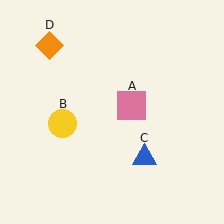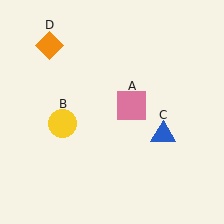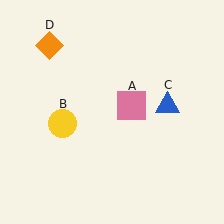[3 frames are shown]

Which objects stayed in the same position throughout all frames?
Pink square (object A) and yellow circle (object B) and orange diamond (object D) remained stationary.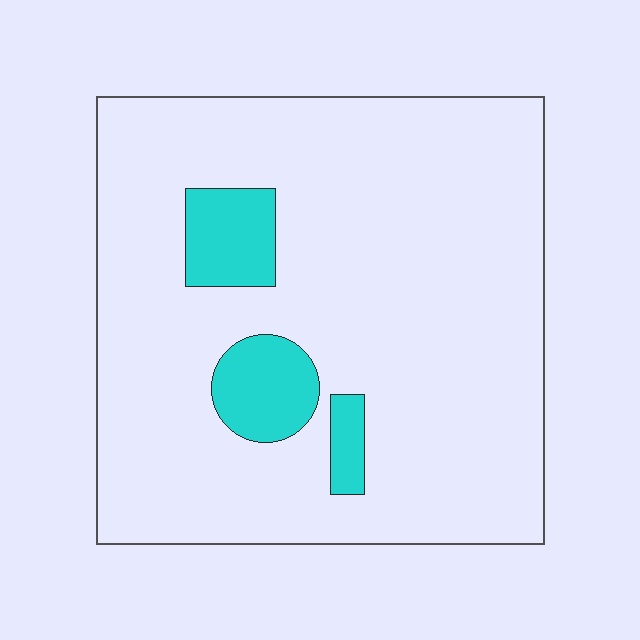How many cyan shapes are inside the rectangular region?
3.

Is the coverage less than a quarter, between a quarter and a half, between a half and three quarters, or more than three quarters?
Less than a quarter.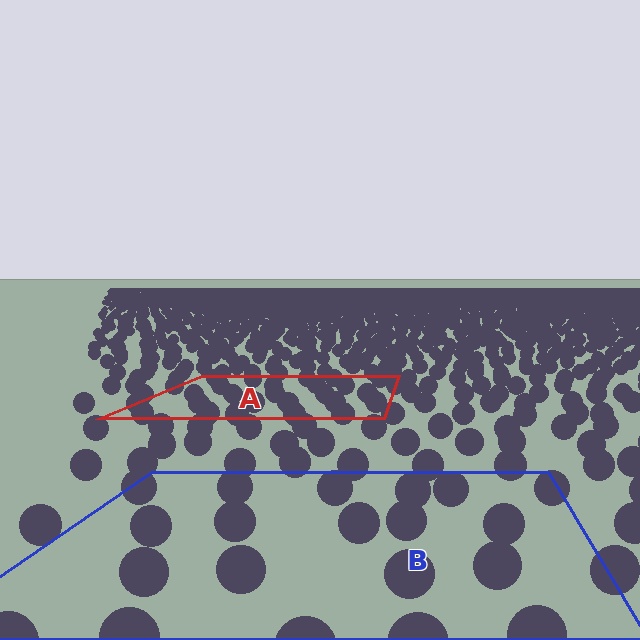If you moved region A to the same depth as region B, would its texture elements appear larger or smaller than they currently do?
They would appear larger. At a closer depth, the same texture elements are projected at a bigger on-screen size.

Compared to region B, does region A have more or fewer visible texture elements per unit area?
Region A has more texture elements per unit area — they are packed more densely because it is farther away.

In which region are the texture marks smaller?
The texture marks are smaller in region A, because it is farther away.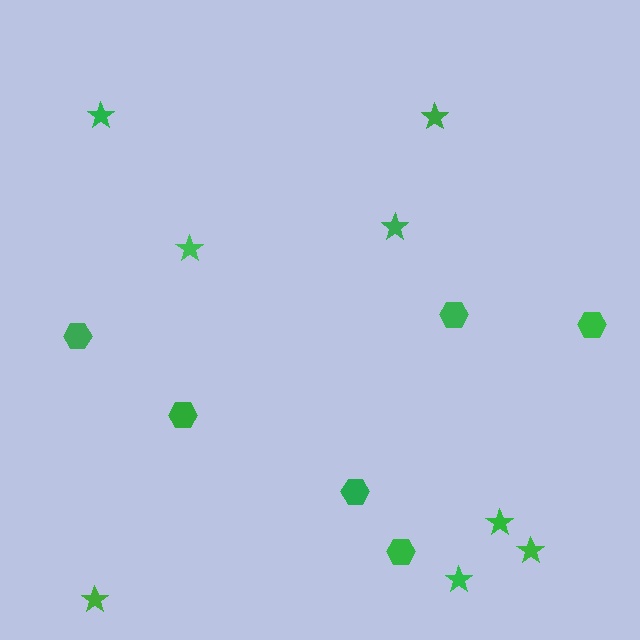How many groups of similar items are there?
There are 2 groups: one group of stars (8) and one group of hexagons (6).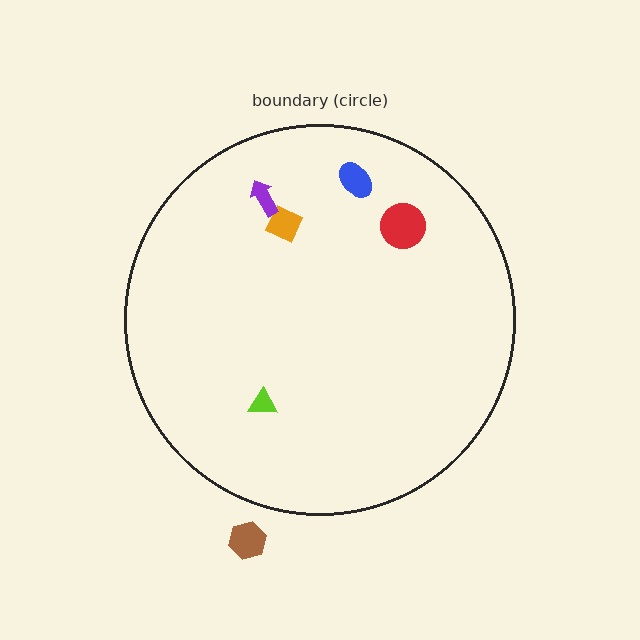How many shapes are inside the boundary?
5 inside, 1 outside.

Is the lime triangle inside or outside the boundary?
Inside.